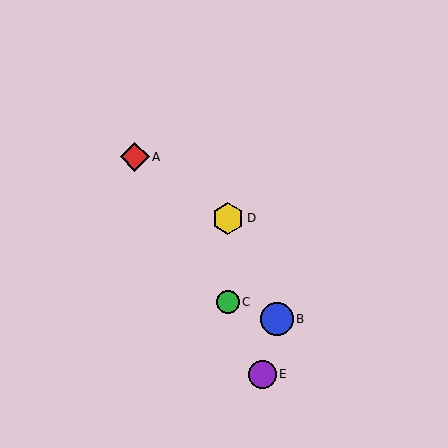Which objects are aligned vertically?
Objects C, D are aligned vertically.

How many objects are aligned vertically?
2 objects (C, D) are aligned vertically.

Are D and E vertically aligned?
No, D is at x≈228 and E is at x≈263.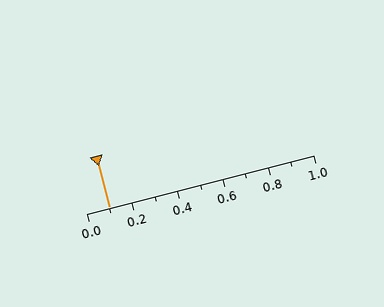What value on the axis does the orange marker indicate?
The marker indicates approximately 0.1.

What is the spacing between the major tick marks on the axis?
The major ticks are spaced 0.2 apart.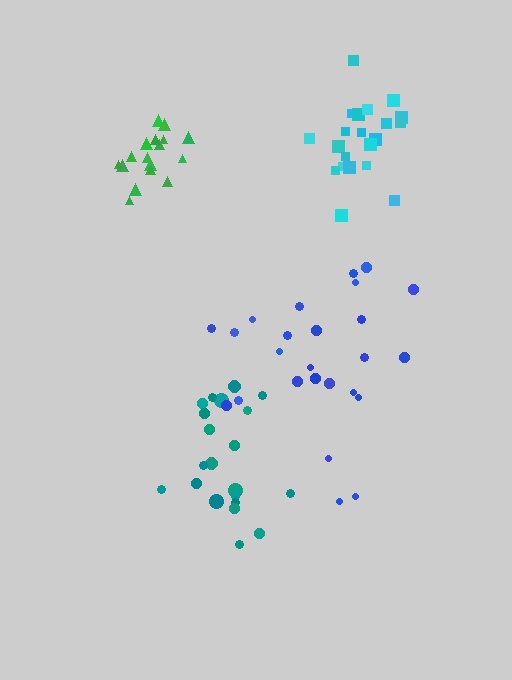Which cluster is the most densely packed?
Green.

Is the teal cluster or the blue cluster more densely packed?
Teal.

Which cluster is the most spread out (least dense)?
Blue.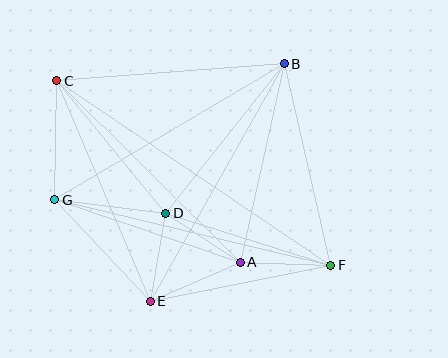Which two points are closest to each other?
Points A and D are closest to each other.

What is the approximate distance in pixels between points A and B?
The distance between A and B is approximately 203 pixels.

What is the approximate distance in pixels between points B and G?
The distance between B and G is approximately 267 pixels.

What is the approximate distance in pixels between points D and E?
The distance between D and E is approximately 90 pixels.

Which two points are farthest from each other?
Points C and F are farthest from each other.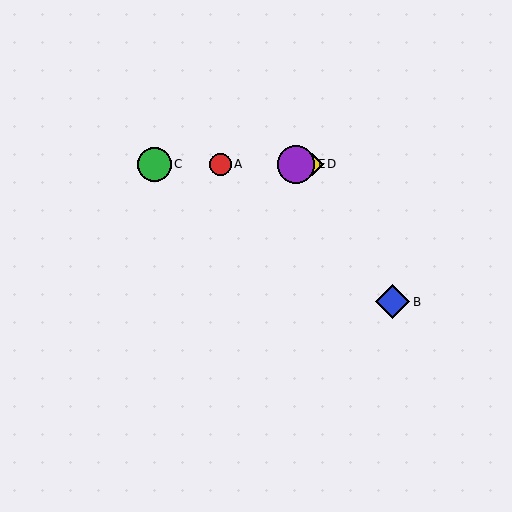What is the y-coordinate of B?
Object B is at y≈302.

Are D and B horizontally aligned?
No, D is at y≈164 and B is at y≈302.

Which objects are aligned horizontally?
Objects A, C, D, E are aligned horizontally.